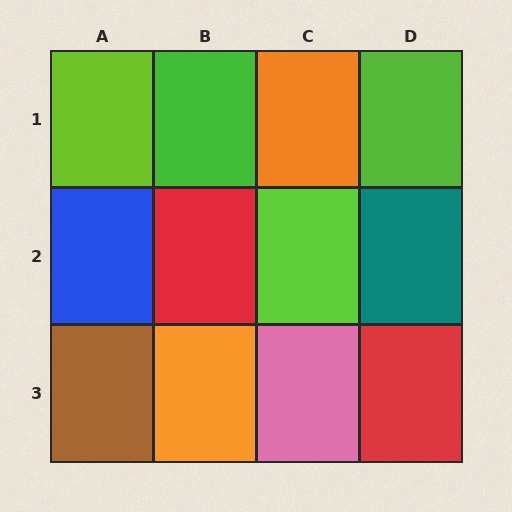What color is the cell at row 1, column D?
Lime.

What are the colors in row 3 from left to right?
Brown, orange, pink, red.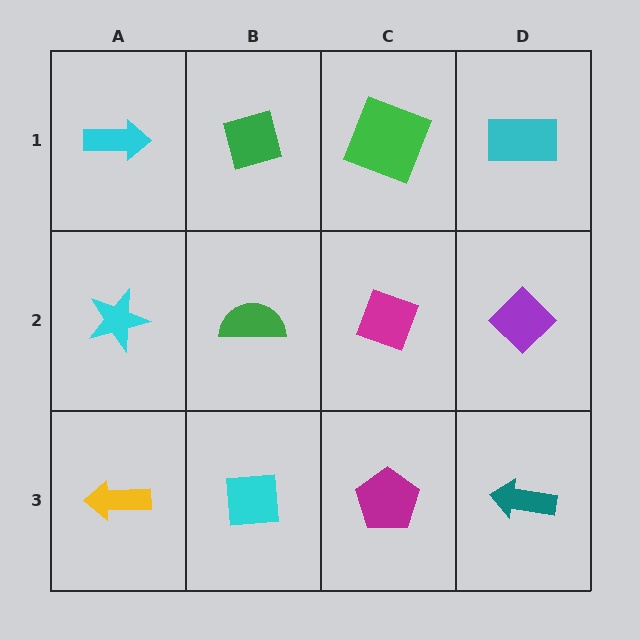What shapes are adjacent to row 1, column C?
A magenta diamond (row 2, column C), a green diamond (row 1, column B), a cyan rectangle (row 1, column D).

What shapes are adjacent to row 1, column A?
A cyan star (row 2, column A), a green diamond (row 1, column B).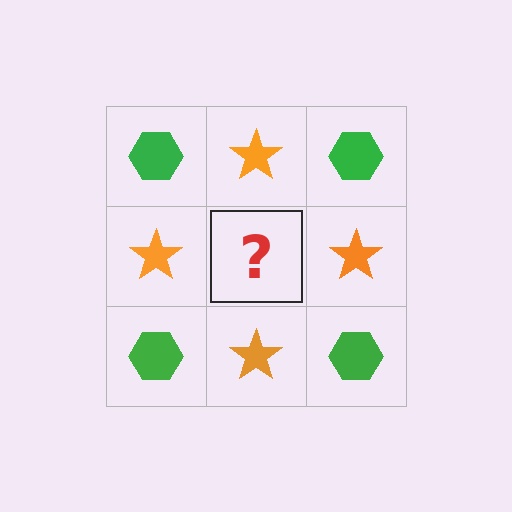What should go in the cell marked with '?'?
The missing cell should contain a green hexagon.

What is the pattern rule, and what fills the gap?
The rule is that it alternates green hexagon and orange star in a checkerboard pattern. The gap should be filled with a green hexagon.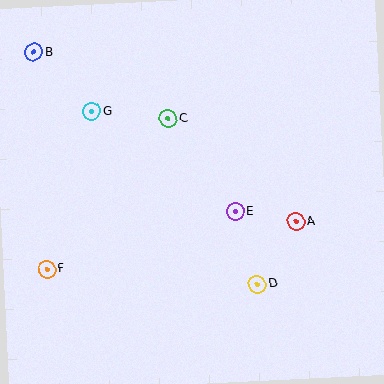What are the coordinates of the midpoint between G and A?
The midpoint between G and A is at (194, 167).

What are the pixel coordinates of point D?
Point D is at (257, 284).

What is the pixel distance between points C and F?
The distance between C and F is 193 pixels.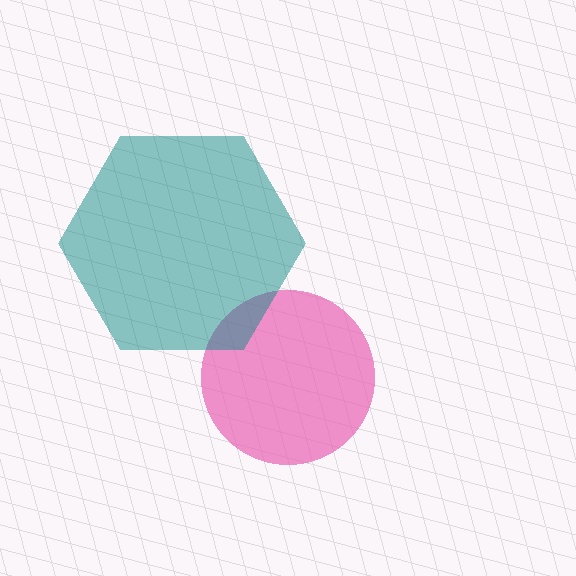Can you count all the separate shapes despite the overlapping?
Yes, there are 2 separate shapes.